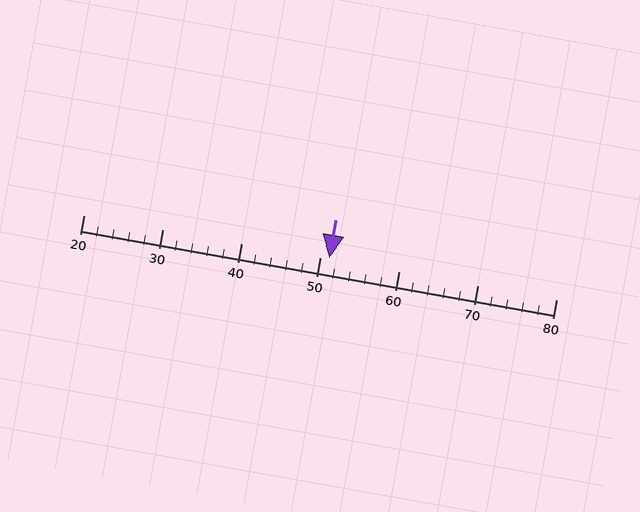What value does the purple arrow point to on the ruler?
The purple arrow points to approximately 51.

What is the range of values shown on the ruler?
The ruler shows values from 20 to 80.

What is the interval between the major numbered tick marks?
The major tick marks are spaced 10 units apart.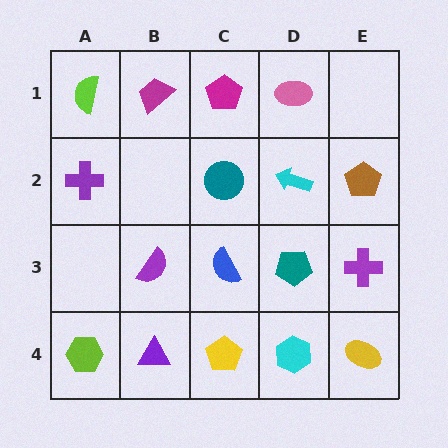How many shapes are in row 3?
4 shapes.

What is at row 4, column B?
A purple triangle.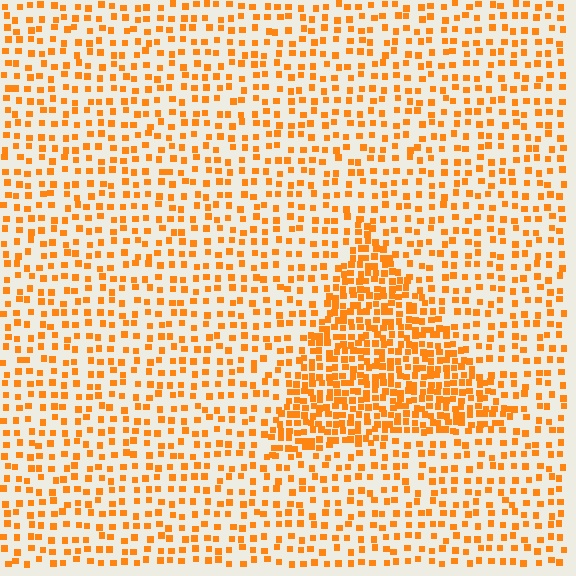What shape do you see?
I see a triangle.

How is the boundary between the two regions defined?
The boundary is defined by a change in element density (approximately 2.2x ratio). All elements are the same color, size, and shape.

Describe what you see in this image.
The image contains small orange elements arranged at two different densities. A triangle-shaped region is visible where the elements are more densely packed than the surrounding area.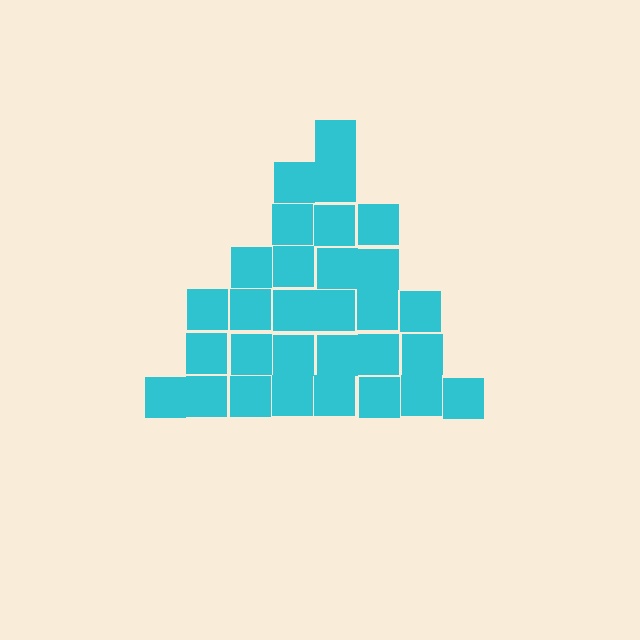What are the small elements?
The small elements are squares.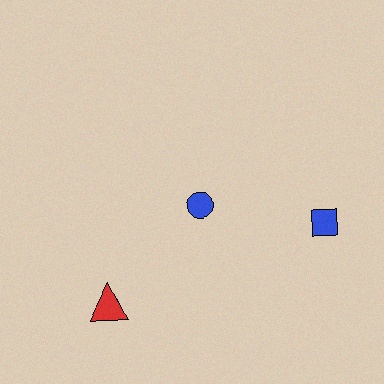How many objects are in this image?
There are 3 objects.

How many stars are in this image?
There are no stars.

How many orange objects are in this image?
There are no orange objects.